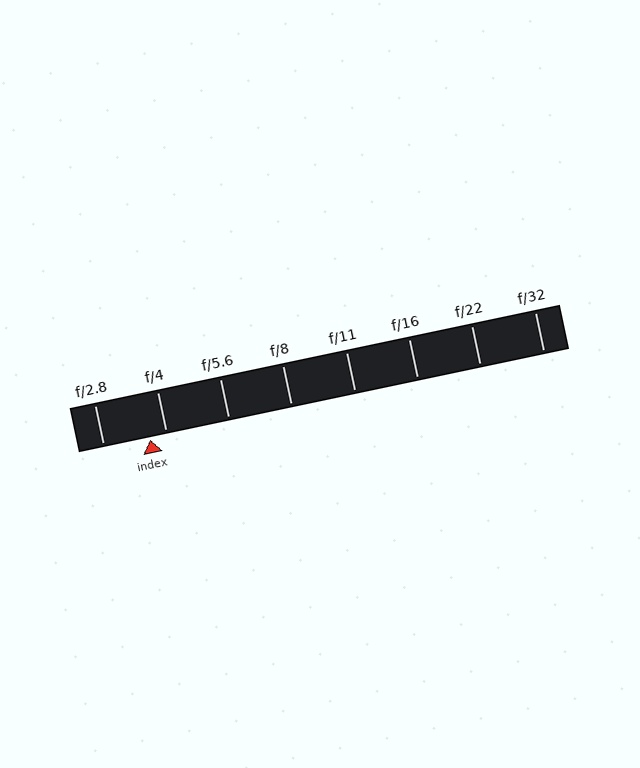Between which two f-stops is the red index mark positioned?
The index mark is between f/2.8 and f/4.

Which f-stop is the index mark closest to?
The index mark is closest to f/4.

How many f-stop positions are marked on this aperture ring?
There are 8 f-stop positions marked.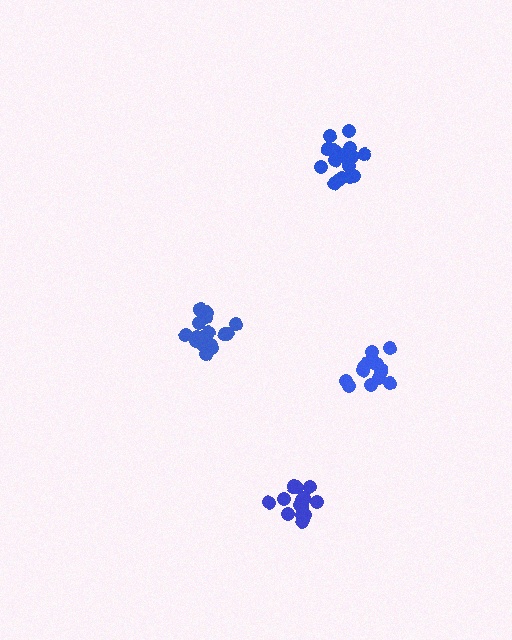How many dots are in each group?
Group 1: 16 dots, Group 2: 16 dots, Group 3: 15 dots, Group 4: 17 dots (64 total).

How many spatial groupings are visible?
There are 4 spatial groupings.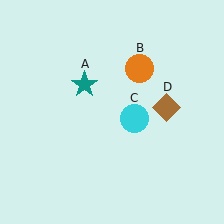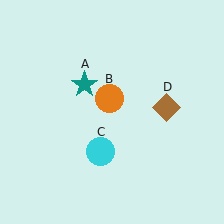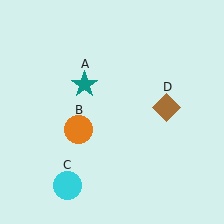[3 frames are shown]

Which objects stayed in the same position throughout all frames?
Teal star (object A) and brown diamond (object D) remained stationary.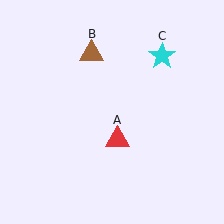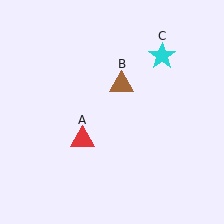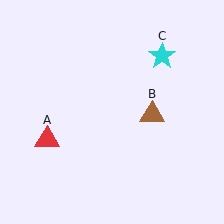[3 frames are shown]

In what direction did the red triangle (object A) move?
The red triangle (object A) moved left.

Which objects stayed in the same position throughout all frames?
Cyan star (object C) remained stationary.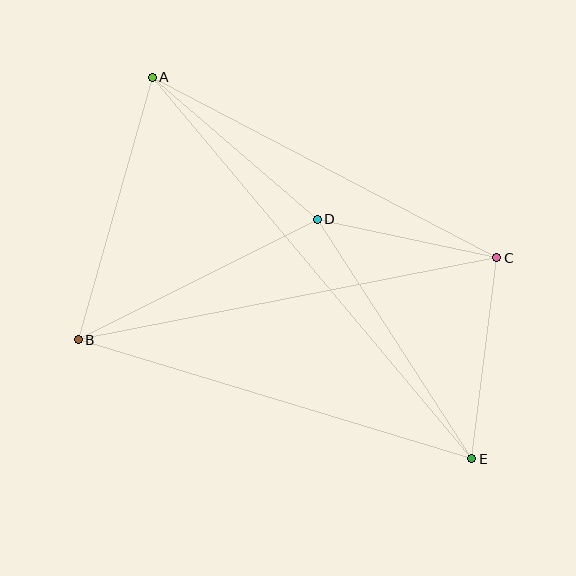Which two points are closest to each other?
Points C and D are closest to each other.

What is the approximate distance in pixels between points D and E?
The distance between D and E is approximately 285 pixels.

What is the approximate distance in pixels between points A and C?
The distance between A and C is approximately 389 pixels.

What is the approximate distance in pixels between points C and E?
The distance between C and E is approximately 202 pixels.